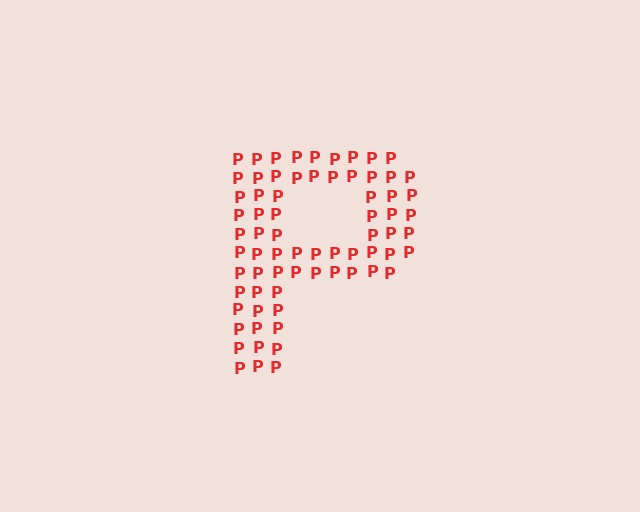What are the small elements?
The small elements are letter P's.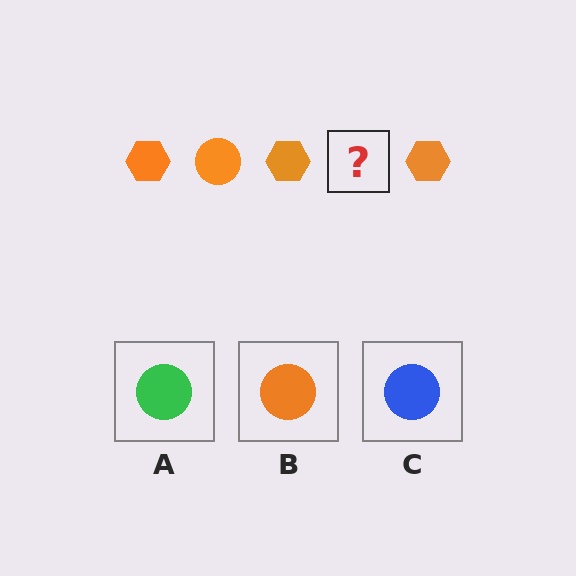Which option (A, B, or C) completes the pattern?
B.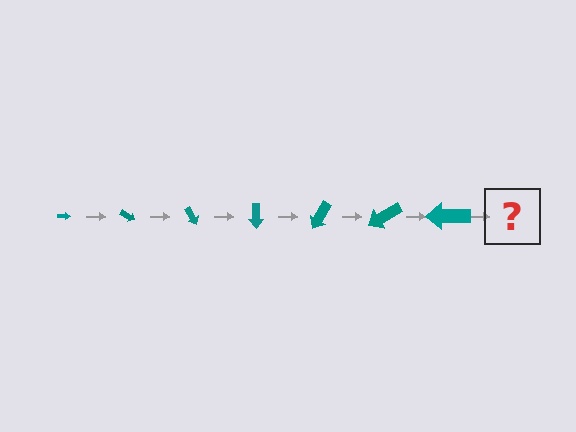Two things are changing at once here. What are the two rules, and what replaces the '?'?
The two rules are that the arrow grows larger each step and it rotates 30 degrees each step. The '?' should be an arrow, larger than the previous one and rotated 210 degrees from the start.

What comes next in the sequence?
The next element should be an arrow, larger than the previous one and rotated 210 degrees from the start.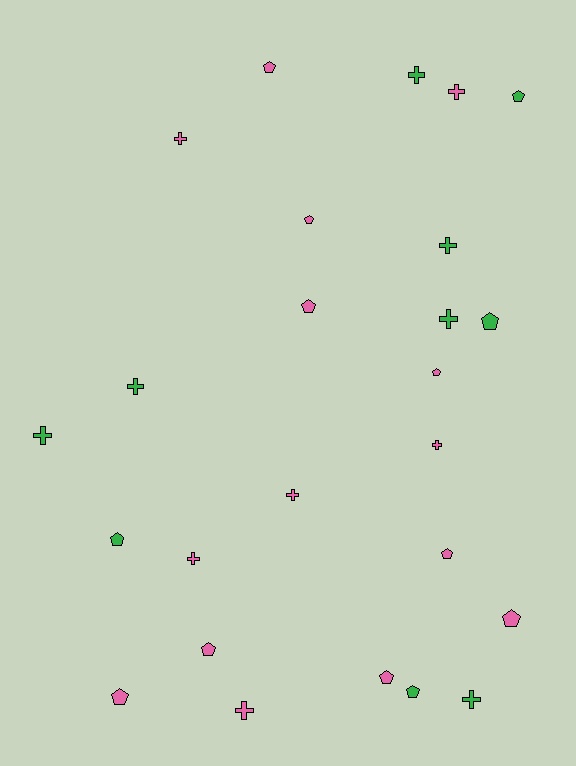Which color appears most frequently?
Pink, with 15 objects.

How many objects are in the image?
There are 25 objects.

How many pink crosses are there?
There are 6 pink crosses.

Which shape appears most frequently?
Pentagon, with 13 objects.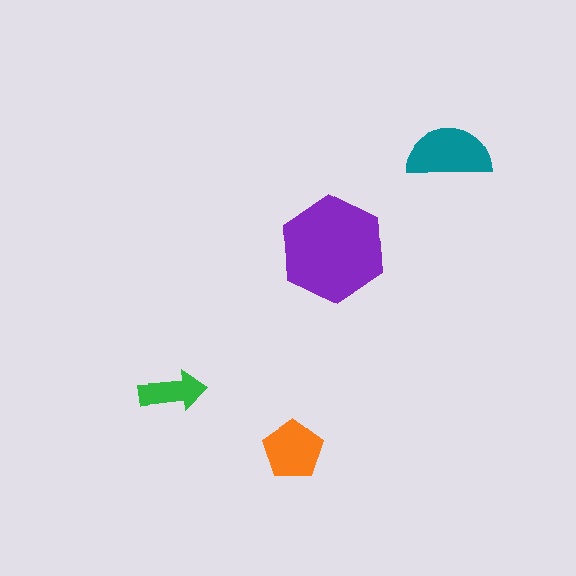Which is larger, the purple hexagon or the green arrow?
The purple hexagon.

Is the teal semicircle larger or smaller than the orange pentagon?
Larger.